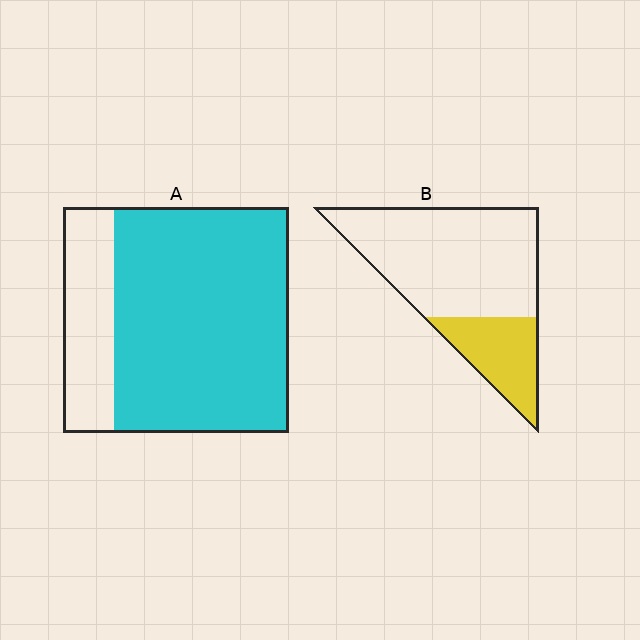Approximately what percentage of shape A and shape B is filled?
A is approximately 75% and B is approximately 25%.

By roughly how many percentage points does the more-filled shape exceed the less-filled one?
By roughly 50 percentage points (A over B).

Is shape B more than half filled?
No.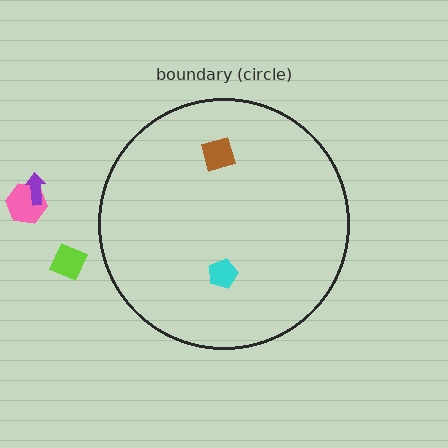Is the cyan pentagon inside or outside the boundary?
Inside.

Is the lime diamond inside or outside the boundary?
Outside.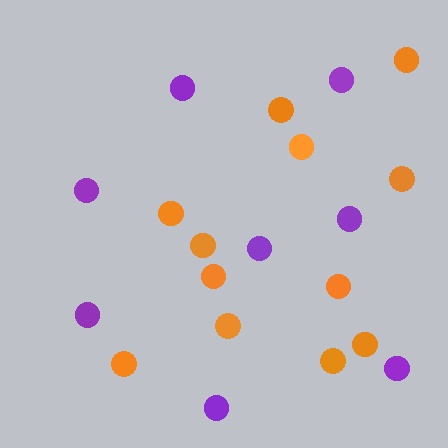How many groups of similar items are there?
There are 2 groups: one group of orange circles (12) and one group of purple circles (8).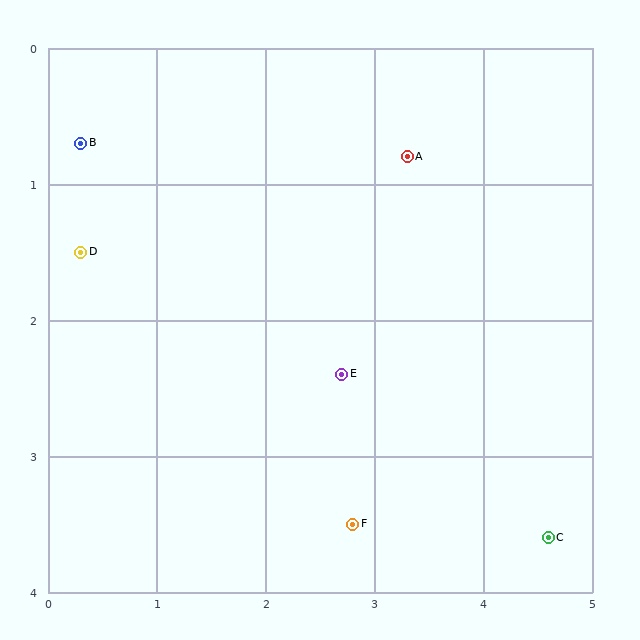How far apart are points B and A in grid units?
Points B and A are about 3.0 grid units apart.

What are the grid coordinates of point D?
Point D is at approximately (0.3, 1.5).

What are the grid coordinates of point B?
Point B is at approximately (0.3, 0.7).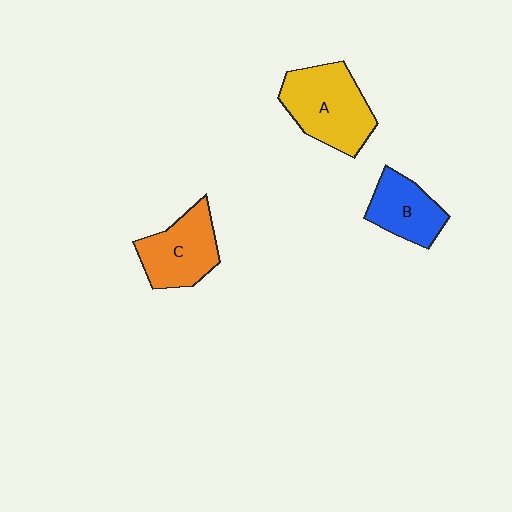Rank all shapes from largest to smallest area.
From largest to smallest: A (yellow), C (orange), B (blue).